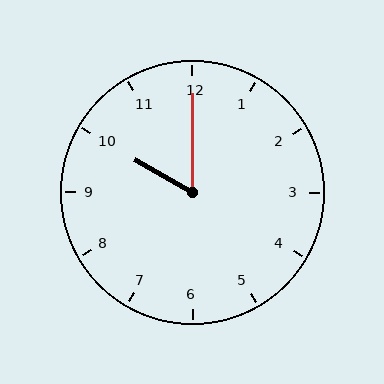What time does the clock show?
10:00.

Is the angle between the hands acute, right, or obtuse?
It is acute.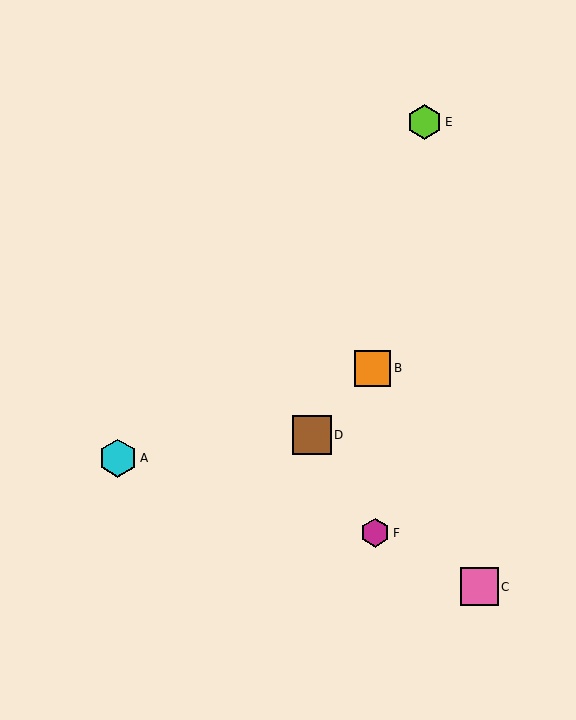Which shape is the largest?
The brown square (labeled D) is the largest.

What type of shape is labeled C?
Shape C is a pink square.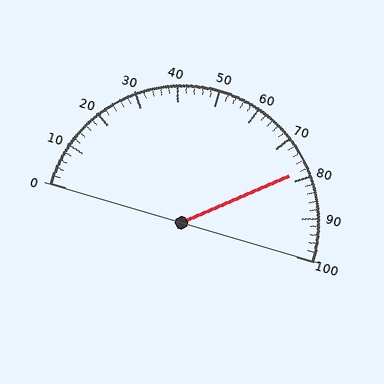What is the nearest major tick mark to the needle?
The nearest major tick mark is 80.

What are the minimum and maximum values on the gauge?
The gauge ranges from 0 to 100.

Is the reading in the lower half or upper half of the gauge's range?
The reading is in the upper half of the range (0 to 100).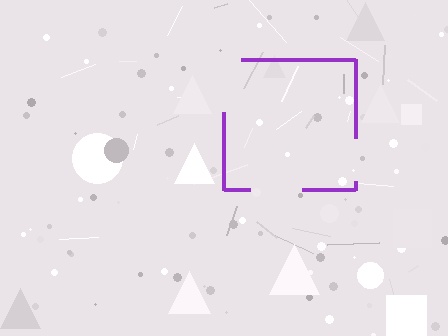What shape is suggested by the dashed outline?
The dashed outline suggests a square.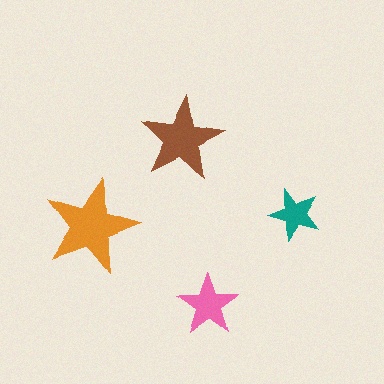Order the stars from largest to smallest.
the orange one, the brown one, the pink one, the teal one.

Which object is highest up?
The brown star is topmost.